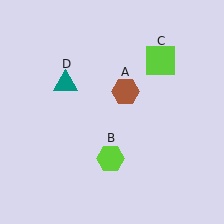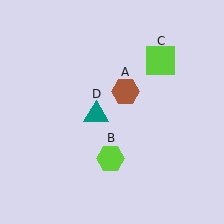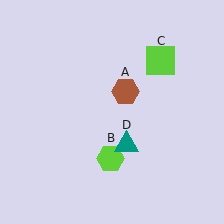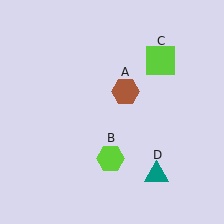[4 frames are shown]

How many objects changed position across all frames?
1 object changed position: teal triangle (object D).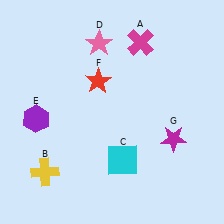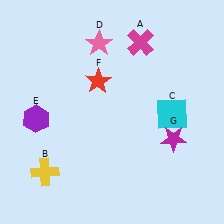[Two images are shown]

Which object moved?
The cyan square (C) moved right.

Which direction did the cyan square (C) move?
The cyan square (C) moved right.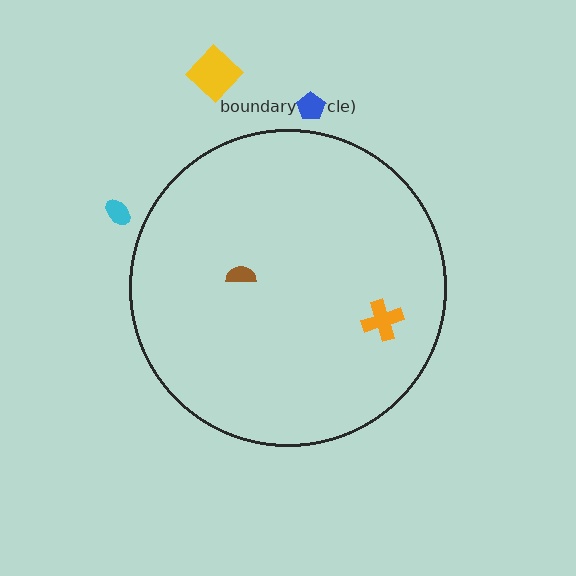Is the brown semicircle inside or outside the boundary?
Inside.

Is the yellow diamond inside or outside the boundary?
Outside.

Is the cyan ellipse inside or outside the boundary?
Outside.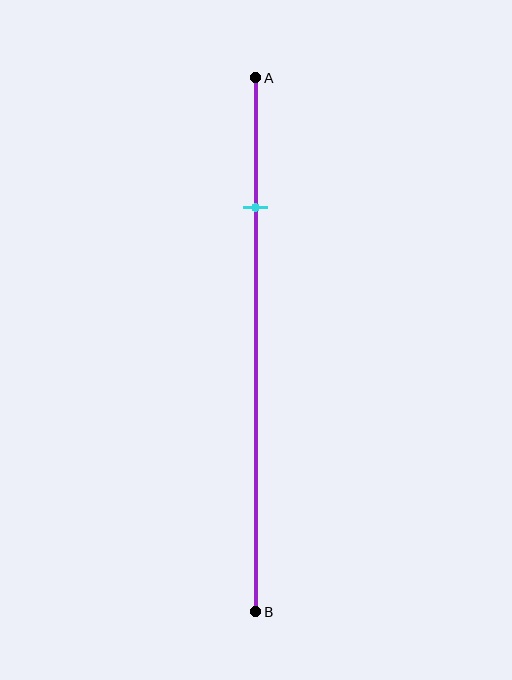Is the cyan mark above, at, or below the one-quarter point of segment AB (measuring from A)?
The cyan mark is approximately at the one-quarter point of segment AB.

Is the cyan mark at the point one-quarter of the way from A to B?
Yes, the mark is approximately at the one-quarter point.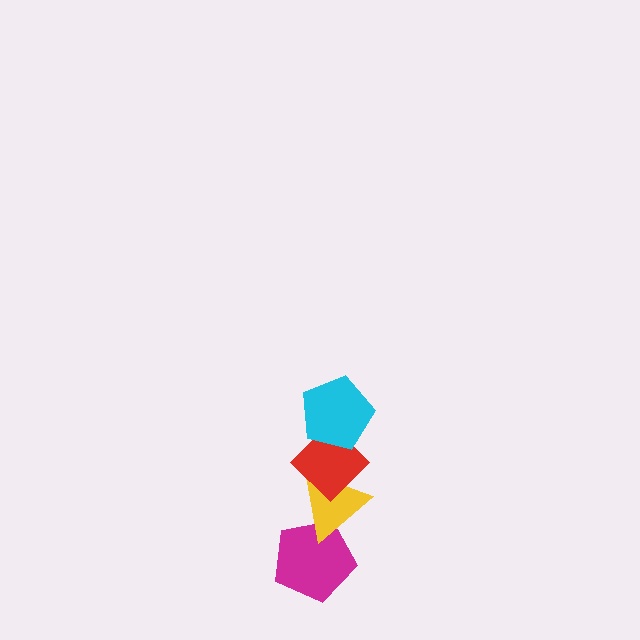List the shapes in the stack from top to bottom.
From top to bottom: the cyan pentagon, the red diamond, the yellow triangle, the magenta pentagon.